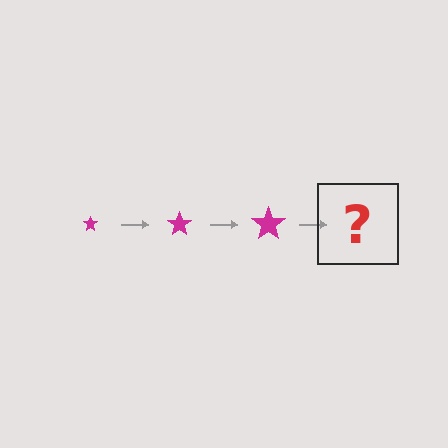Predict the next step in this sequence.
The next step is a magenta star, larger than the previous one.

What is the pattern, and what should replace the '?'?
The pattern is that the star gets progressively larger each step. The '?' should be a magenta star, larger than the previous one.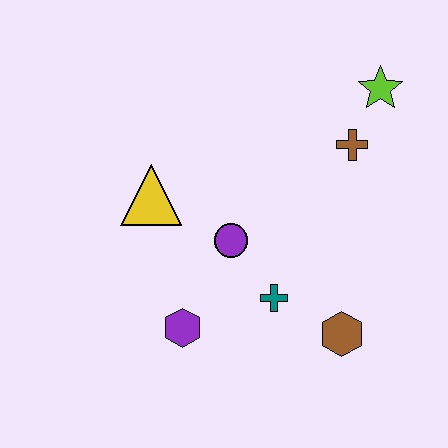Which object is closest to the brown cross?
The lime star is closest to the brown cross.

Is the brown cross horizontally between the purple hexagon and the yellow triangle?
No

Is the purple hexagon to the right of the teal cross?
No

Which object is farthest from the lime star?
The purple hexagon is farthest from the lime star.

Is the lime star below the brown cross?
No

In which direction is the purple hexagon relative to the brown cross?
The purple hexagon is below the brown cross.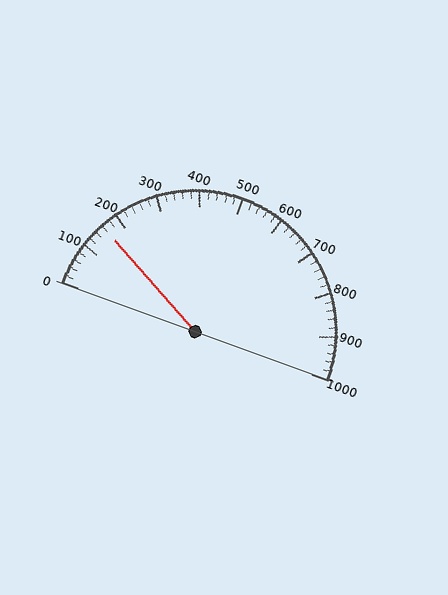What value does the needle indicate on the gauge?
The needle indicates approximately 160.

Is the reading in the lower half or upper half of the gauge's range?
The reading is in the lower half of the range (0 to 1000).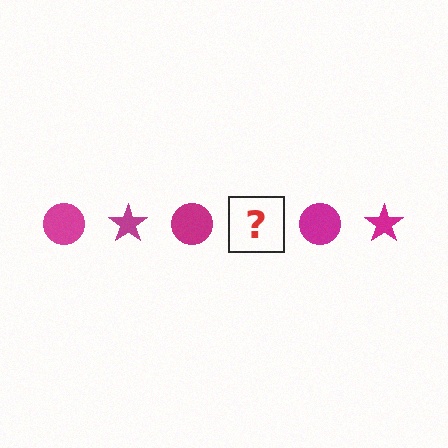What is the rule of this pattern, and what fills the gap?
The rule is that the pattern cycles through circle, star shapes in magenta. The gap should be filled with a magenta star.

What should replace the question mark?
The question mark should be replaced with a magenta star.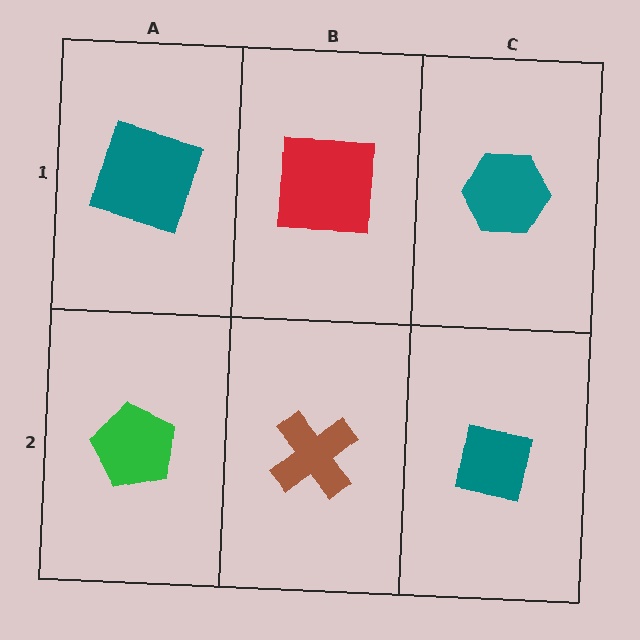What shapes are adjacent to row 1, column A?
A green pentagon (row 2, column A), a red square (row 1, column B).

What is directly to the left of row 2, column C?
A brown cross.